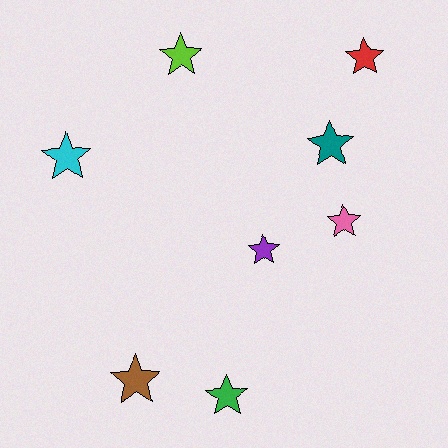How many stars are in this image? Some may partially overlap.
There are 8 stars.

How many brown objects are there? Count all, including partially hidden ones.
There is 1 brown object.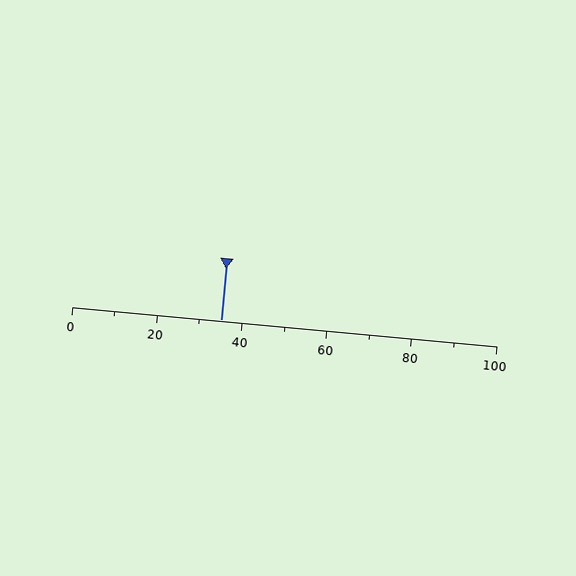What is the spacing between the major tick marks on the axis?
The major ticks are spaced 20 apart.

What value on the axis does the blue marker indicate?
The marker indicates approximately 35.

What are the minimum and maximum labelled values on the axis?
The axis runs from 0 to 100.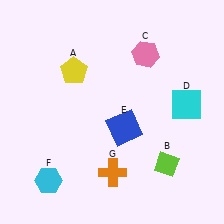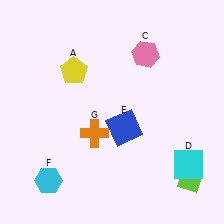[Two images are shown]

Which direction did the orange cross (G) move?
The orange cross (G) moved up.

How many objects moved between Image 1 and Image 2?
3 objects moved between the two images.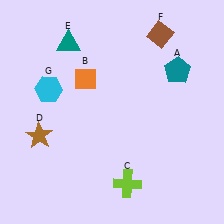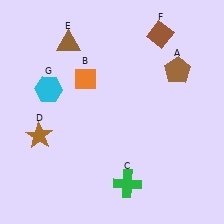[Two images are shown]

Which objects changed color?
A changed from teal to brown. C changed from lime to green. E changed from teal to brown.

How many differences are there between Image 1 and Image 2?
There are 3 differences between the two images.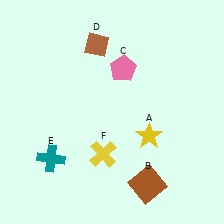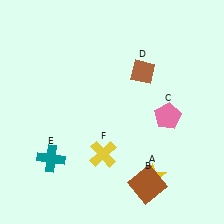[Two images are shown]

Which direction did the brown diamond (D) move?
The brown diamond (D) moved right.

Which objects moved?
The objects that moved are: the yellow star (A), the pink pentagon (C), the brown diamond (D).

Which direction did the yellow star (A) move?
The yellow star (A) moved down.